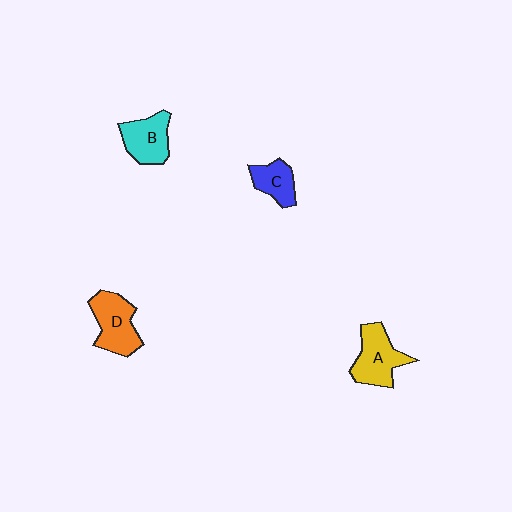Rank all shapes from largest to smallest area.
From largest to smallest: D (orange), A (yellow), B (cyan), C (blue).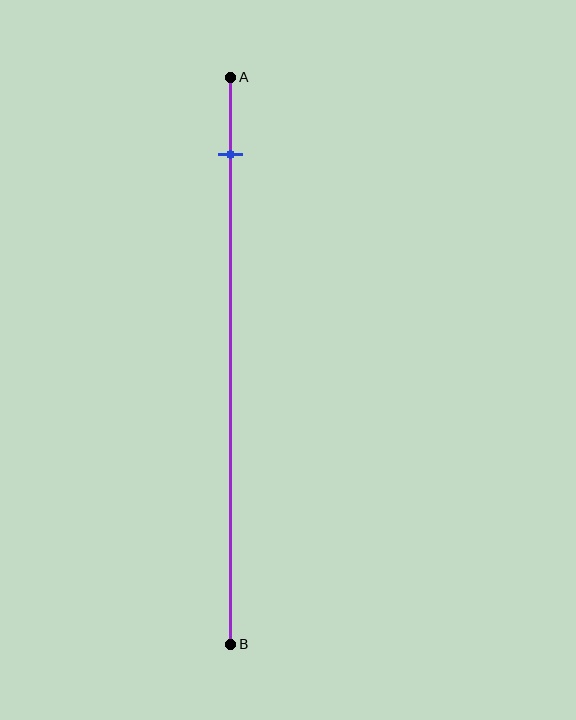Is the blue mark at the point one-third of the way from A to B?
No, the mark is at about 15% from A, not at the 33% one-third point.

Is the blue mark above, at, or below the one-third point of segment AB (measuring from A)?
The blue mark is above the one-third point of segment AB.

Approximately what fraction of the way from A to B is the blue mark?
The blue mark is approximately 15% of the way from A to B.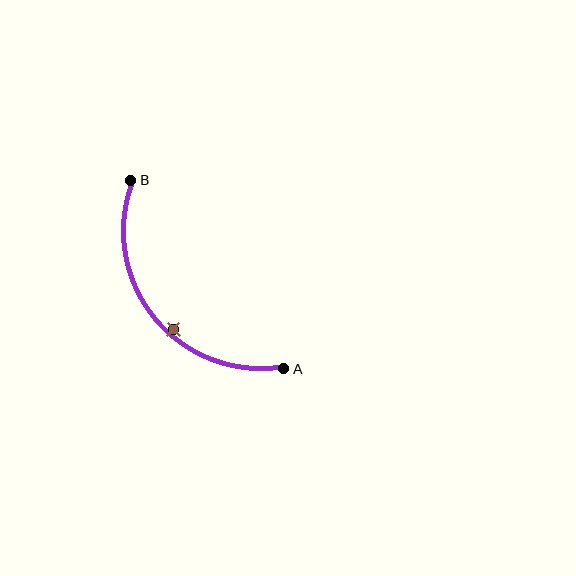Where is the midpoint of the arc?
The arc midpoint is the point on the curve farthest from the straight line joining A and B. It sits below and to the left of that line.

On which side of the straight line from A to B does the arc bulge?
The arc bulges below and to the left of the straight line connecting A and B.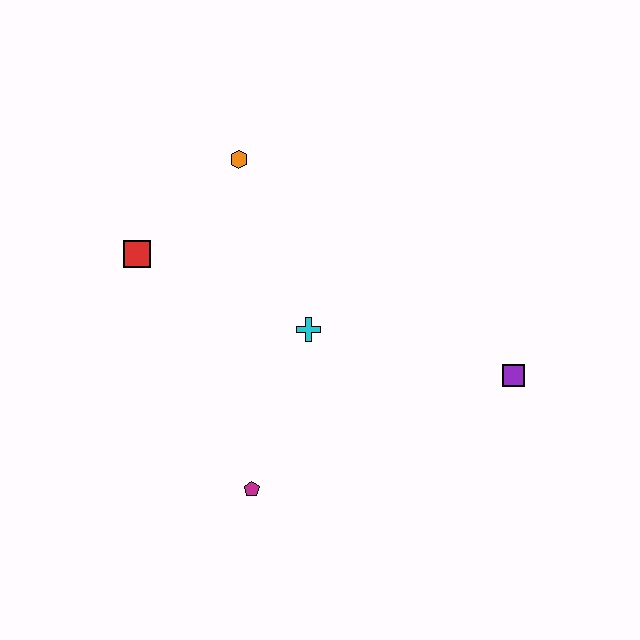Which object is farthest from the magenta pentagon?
The orange hexagon is farthest from the magenta pentagon.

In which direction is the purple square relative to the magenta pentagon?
The purple square is to the right of the magenta pentagon.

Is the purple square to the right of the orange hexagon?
Yes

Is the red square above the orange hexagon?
No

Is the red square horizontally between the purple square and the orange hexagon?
No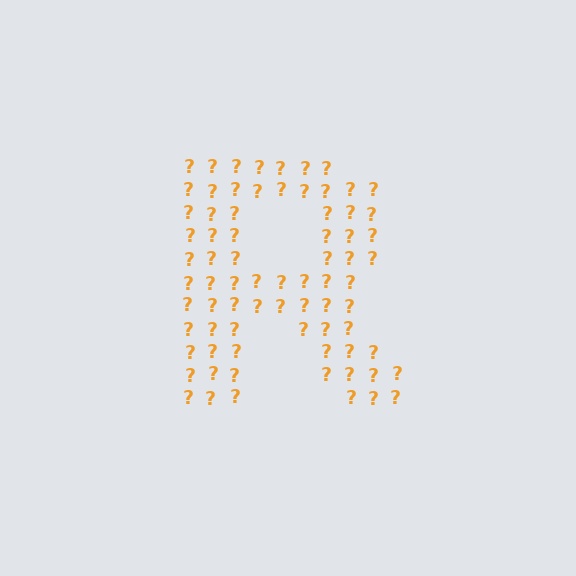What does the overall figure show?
The overall figure shows the letter R.